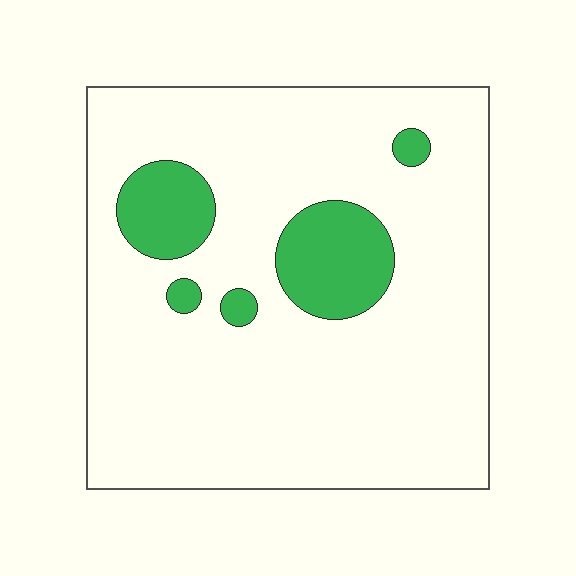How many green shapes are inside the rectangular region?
5.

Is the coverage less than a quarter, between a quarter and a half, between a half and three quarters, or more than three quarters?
Less than a quarter.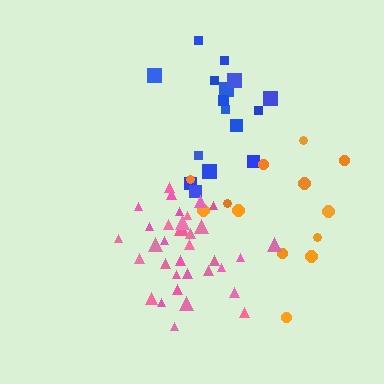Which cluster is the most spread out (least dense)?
Orange.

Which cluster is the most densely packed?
Pink.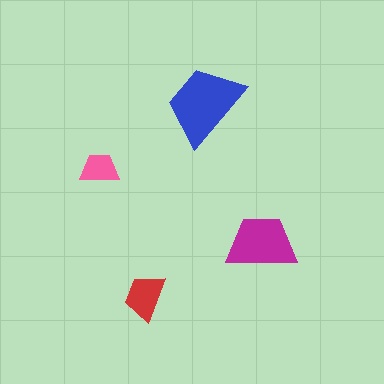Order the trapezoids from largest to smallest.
the blue one, the magenta one, the red one, the pink one.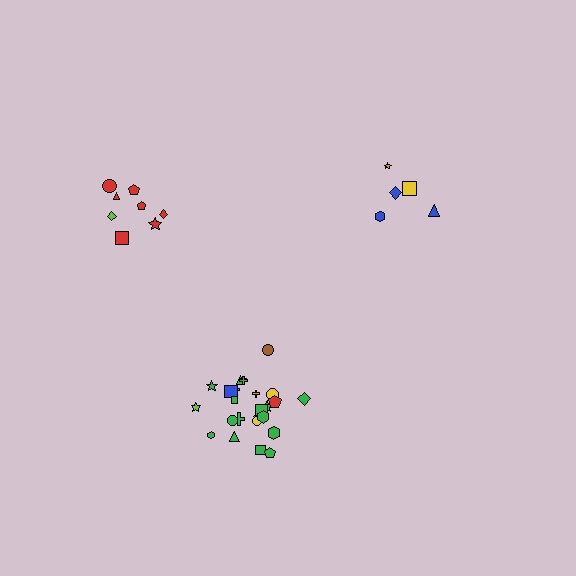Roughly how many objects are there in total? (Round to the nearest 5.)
Roughly 40 objects in total.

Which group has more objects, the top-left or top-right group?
The top-left group.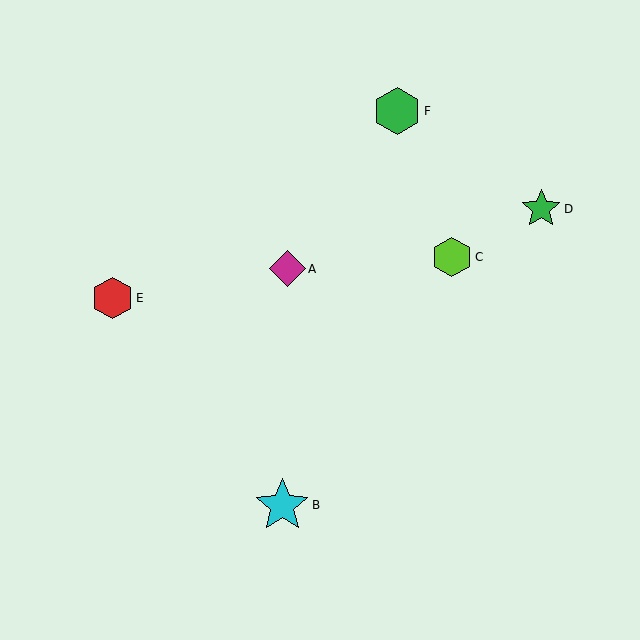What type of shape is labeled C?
Shape C is a lime hexagon.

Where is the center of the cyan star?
The center of the cyan star is at (282, 505).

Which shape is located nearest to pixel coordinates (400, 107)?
The green hexagon (labeled F) at (397, 111) is nearest to that location.